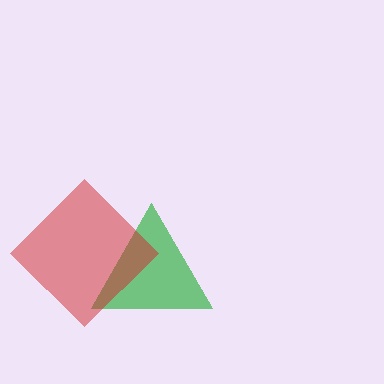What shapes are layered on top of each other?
The layered shapes are: a green triangle, a red diamond.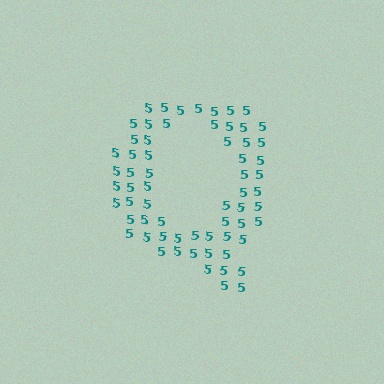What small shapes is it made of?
It is made of small digit 5's.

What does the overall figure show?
The overall figure shows the letter Q.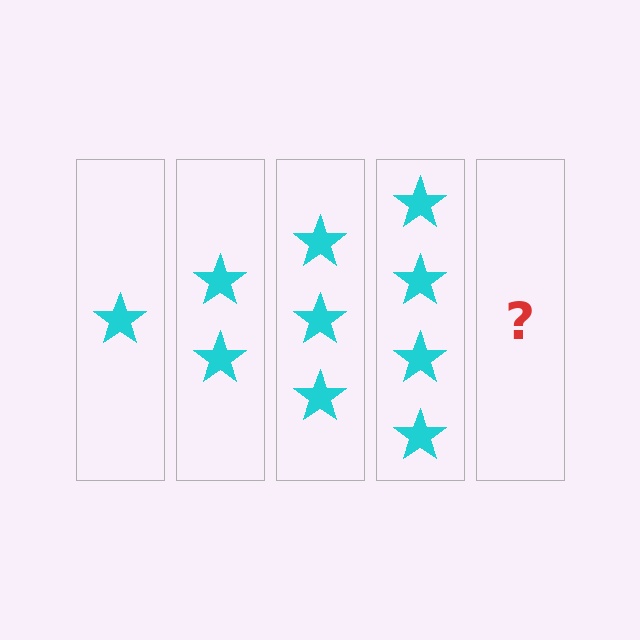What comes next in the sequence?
The next element should be 5 stars.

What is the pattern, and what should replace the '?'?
The pattern is that each step adds one more star. The '?' should be 5 stars.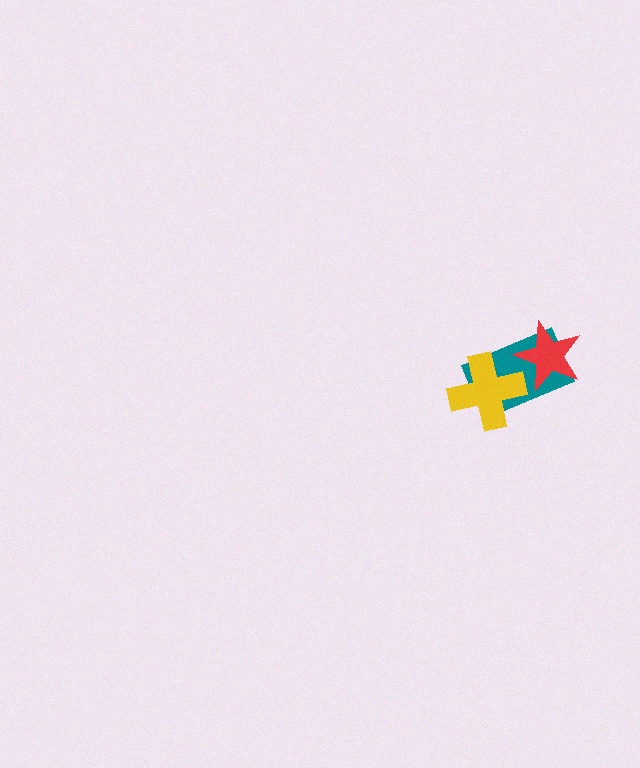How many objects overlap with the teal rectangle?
2 objects overlap with the teal rectangle.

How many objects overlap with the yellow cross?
1 object overlaps with the yellow cross.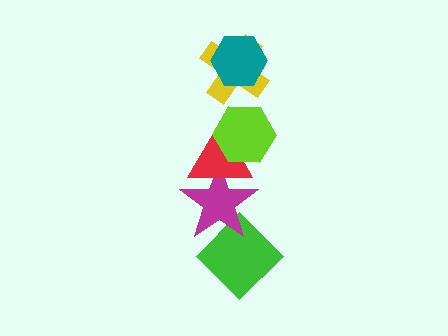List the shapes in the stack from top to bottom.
From top to bottom: the teal hexagon, the yellow cross, the lime hexagon, the red triangle, the magenta star, the green diamond.